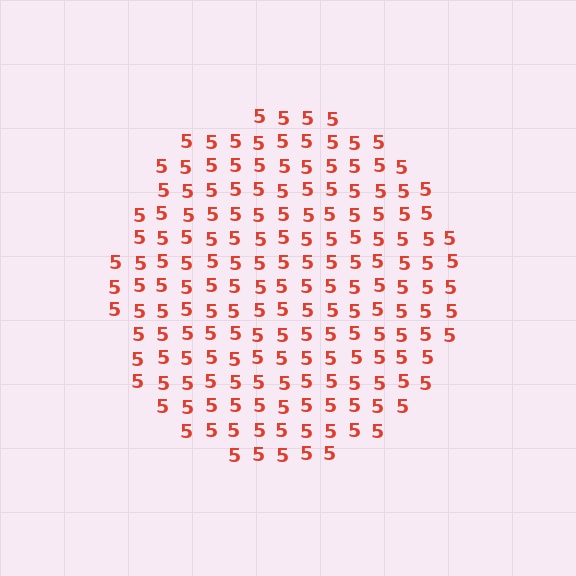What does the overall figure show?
The overall figure shows a circle.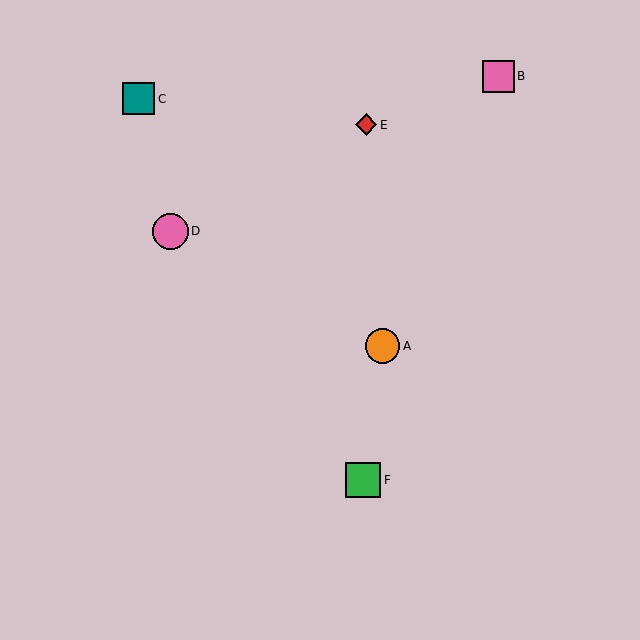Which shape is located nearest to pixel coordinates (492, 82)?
The pink square (labeled B) at (498, 76) is nearest to that location.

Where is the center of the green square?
The center of the green square is at (363, 480).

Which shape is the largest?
The pink circle (labeled D) is the largest.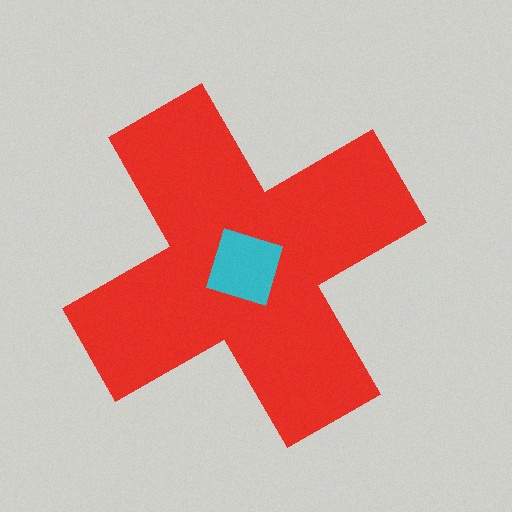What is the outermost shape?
The red cross.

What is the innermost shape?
The cyan diamond.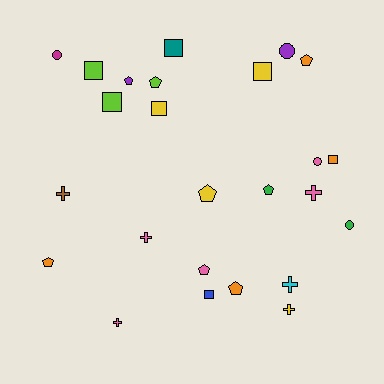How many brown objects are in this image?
There is 1 brown object.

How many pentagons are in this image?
There are 8 pentagons.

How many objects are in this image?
There are 25 objects.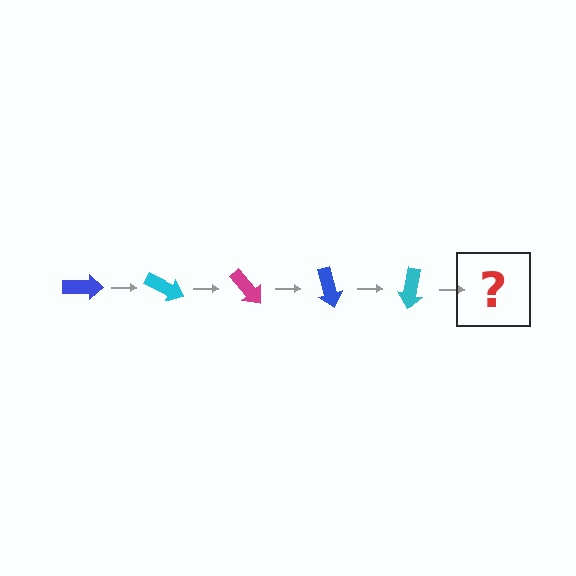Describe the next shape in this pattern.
It should be a magenta arrow, rotated 125 degrees from the start.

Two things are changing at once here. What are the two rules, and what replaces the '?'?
The two rules are that it rotates 25 degrees each step and the color cycles through blue, cyan, and magenta. The '?' should be a magenta arrow, rotated 125 degrees from the start.